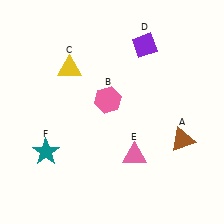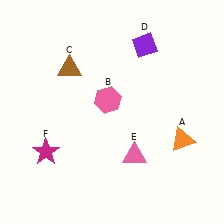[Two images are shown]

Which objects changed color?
A changed from brown to orange. C changed from yellow to brown. F changed from teal to magenta.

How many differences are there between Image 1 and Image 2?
There are 3 differences between the two images.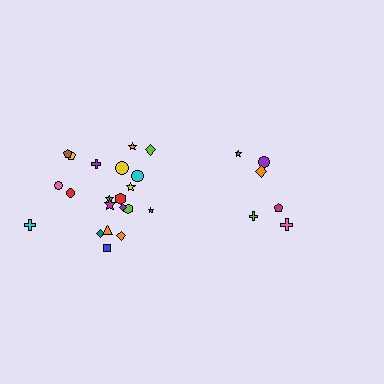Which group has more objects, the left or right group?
The left group.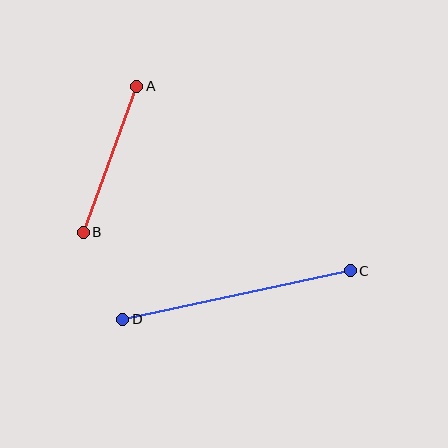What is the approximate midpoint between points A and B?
The midpoint is at approximately (110, 159) pixels.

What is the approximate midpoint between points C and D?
The midpoint is at approximately (237, 295) pixels.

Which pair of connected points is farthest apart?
Points C and D are farthest apart.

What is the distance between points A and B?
The distance is approximately 156 pixels.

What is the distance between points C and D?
The distance is approximately 233 pixels.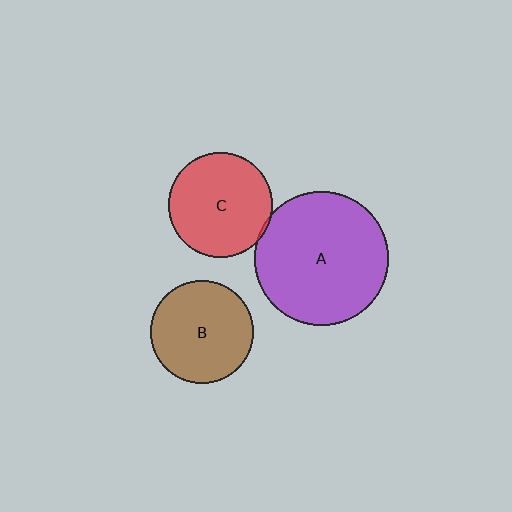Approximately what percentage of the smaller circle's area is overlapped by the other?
Approximately 5%.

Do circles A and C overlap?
Yes.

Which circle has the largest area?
Circle A (purple).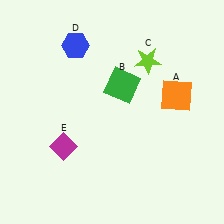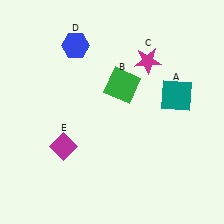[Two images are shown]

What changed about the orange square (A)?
In Image 1, A is orange. In Image 2, it changed to teal.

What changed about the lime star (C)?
In Image 1, C is lime. In Image 2, it changed to magenta.